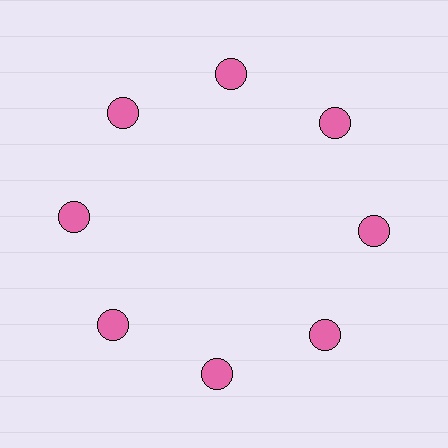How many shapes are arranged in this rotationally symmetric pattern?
There are 8 shapes, arranged in 8 groups of 1.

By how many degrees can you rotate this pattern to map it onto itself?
The pattern maps onto itself every 45 degrees of rotation.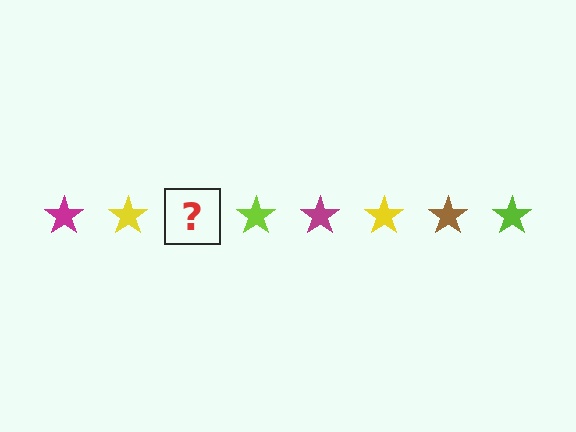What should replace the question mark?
The question mark should be replaced with a brown star.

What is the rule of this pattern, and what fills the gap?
The rule is that the pattern cycles through magenta, yellow, brown, lime stars. The gap should be filled with a brown star.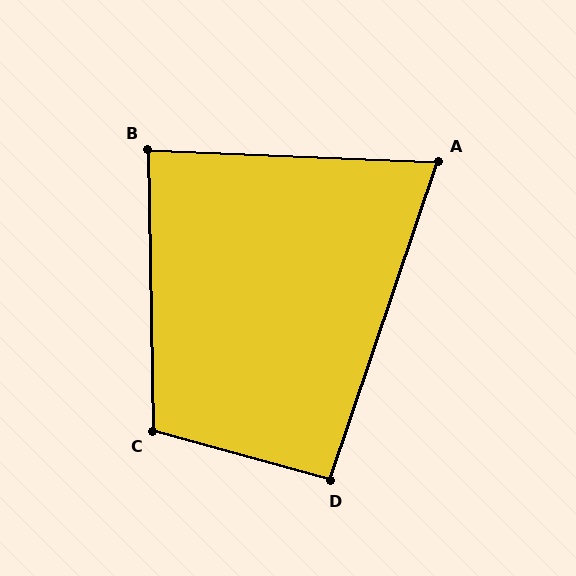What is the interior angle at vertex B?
Approximately 87 degrees (approximately right).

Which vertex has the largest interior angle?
C, at approximately 106 degrees.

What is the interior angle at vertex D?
Approximately 93 degrees (approximately right).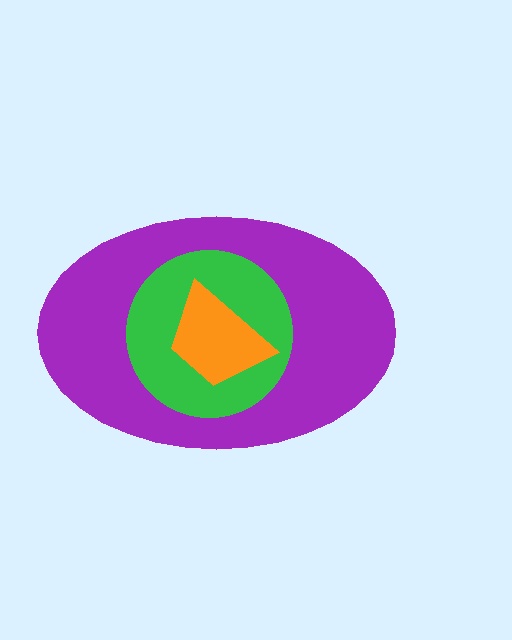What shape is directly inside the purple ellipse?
The green circle.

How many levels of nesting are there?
3.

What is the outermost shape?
The purple ellipse.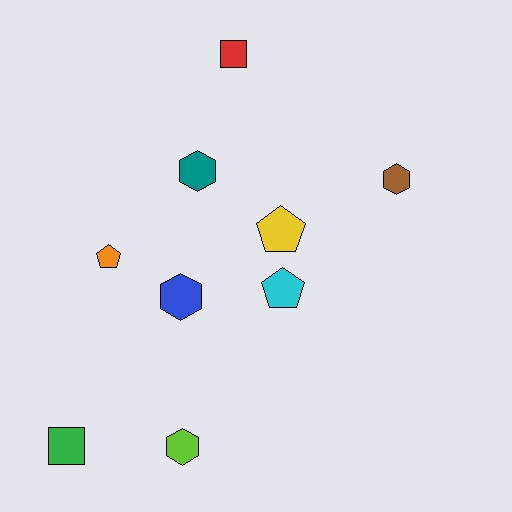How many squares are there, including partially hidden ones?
There are 2 squares.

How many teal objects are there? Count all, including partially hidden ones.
There is 1 teal object.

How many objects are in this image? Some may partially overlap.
There are 9 objects.